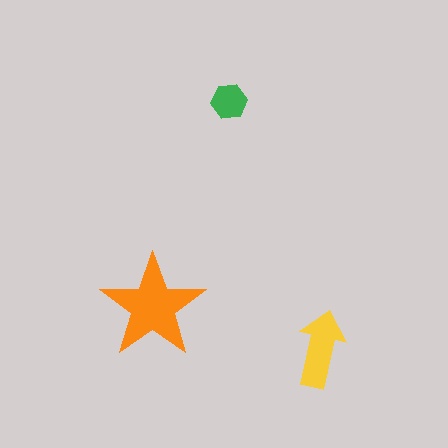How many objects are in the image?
There are 3 objects in the image.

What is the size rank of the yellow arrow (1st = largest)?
2nd.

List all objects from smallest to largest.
The green hexagon, the yellow arrow, the orange star.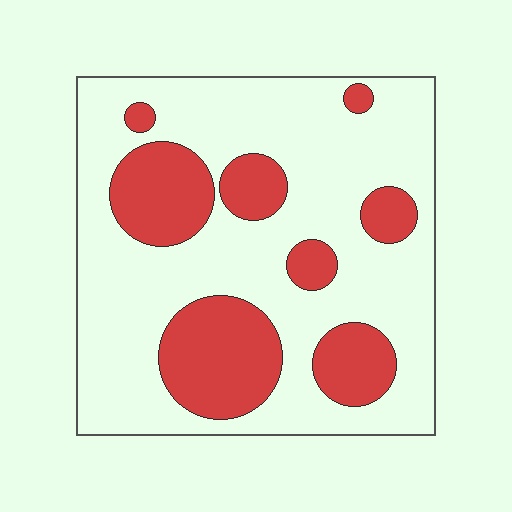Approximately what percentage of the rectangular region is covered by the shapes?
Approximately 30%.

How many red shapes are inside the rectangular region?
8.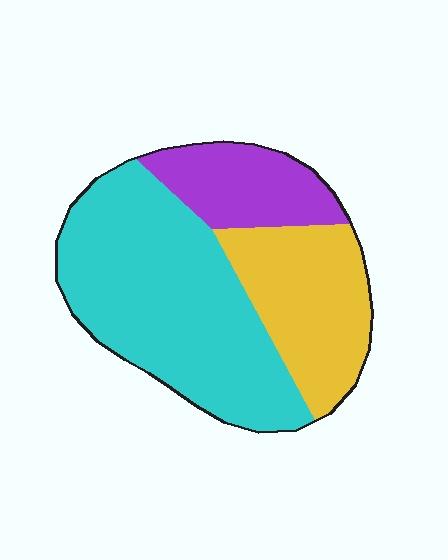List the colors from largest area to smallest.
From largest to smallest: cyan, yellow, purple.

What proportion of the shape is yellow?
Yellow covers around 30% of the shape.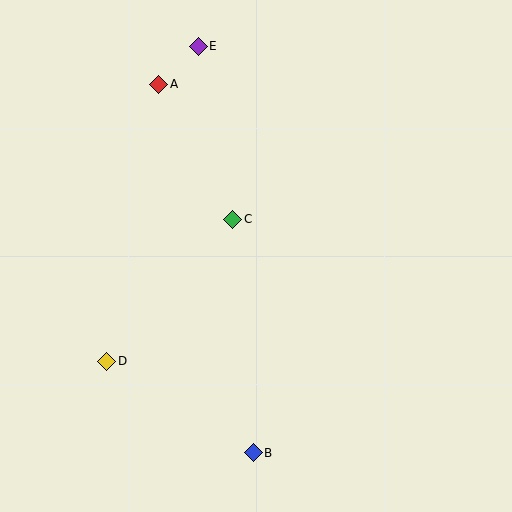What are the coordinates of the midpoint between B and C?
The midpoint between B and C is at (243, 336).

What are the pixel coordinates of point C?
Point C is at (233, 219).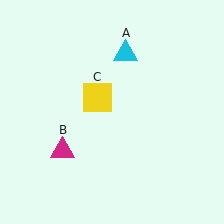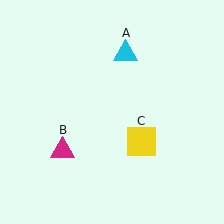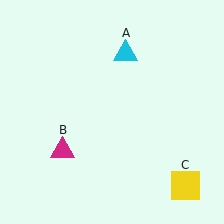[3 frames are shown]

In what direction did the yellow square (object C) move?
The yellow square (object C) moved down and to the right.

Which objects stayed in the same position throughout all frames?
Cyan triangle (object A) and magenta triangle (object B) remained stationary.